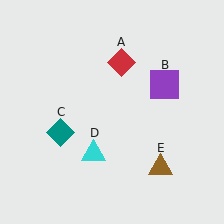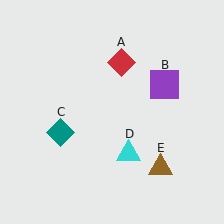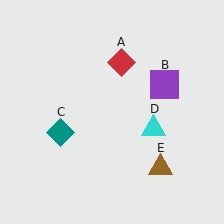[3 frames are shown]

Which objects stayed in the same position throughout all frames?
Red diamond (object A) and purple square (object B) and teal diamond (object C) and brown triangle (object E) remained stationary.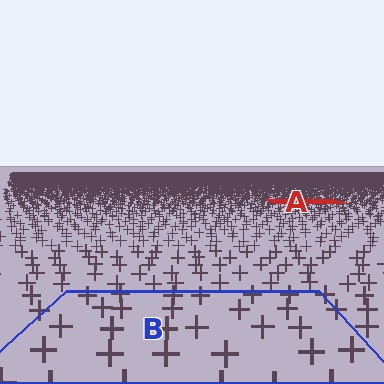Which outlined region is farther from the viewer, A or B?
Region A is farther from the viewer — the texture elements inside it appear smaller and more densely packed.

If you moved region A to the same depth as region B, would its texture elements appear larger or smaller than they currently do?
They would appear larger. At a closer depth, the same texture elements are projected at a bigger on-screen size.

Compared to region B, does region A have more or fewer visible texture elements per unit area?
Region A has more texture elements per unit area — they are packed more densely because it is farther away.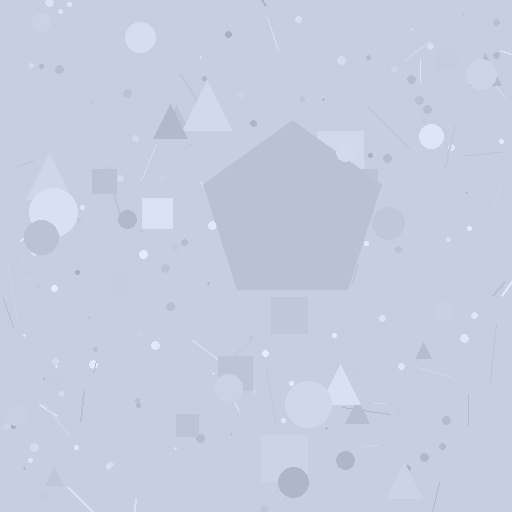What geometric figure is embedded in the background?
A pentagon is embedded in the background.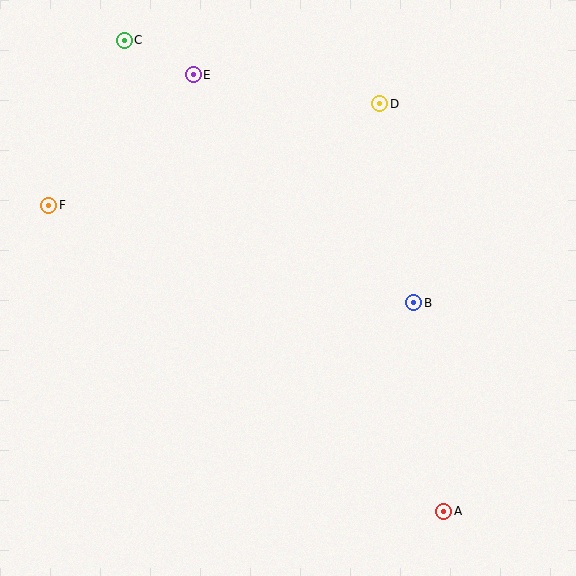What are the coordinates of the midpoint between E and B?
The midpoint between E and B is at (303, 189).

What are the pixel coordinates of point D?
Point D is at (380, 104).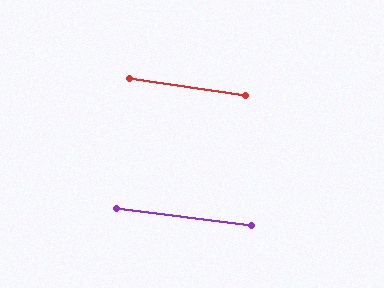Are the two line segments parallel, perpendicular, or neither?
Parallel — their directions differ by only 0.8°.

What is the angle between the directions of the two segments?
Approximately 1 degree.